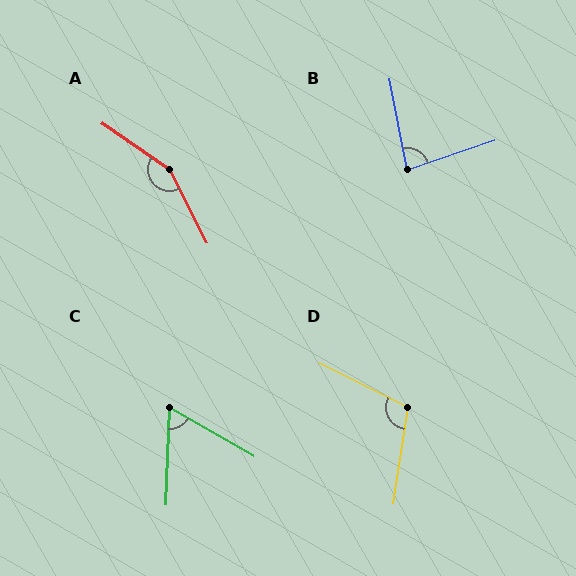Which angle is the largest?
A, at approximately 152 degrees.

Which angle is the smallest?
C, at approximately 62 degrees.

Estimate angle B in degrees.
Approximately 83 degrees.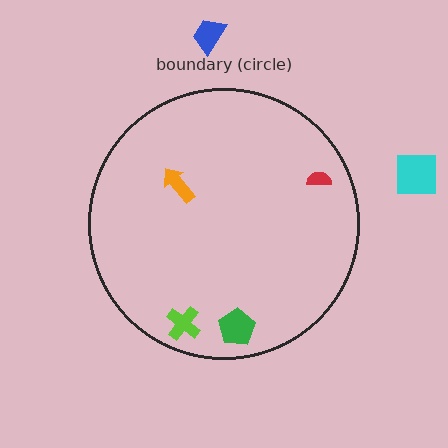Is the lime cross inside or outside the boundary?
Inside.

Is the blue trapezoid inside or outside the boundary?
Outside.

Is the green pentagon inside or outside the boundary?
Inside.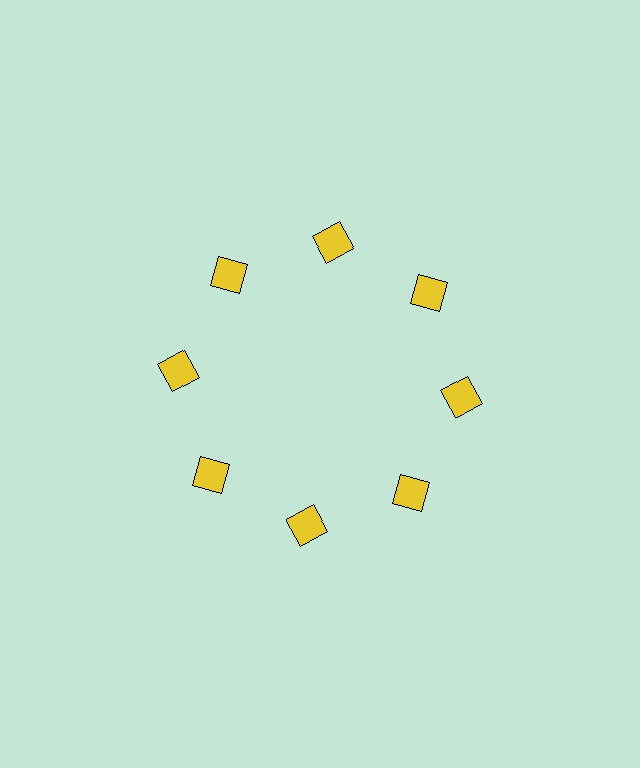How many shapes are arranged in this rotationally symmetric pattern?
There are 8 shapes, arranged in 8 groups of 1.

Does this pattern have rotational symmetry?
Yes, this pattern has 8-fold rotational symmetry. It looks the same after rotating 45 degrees around the center.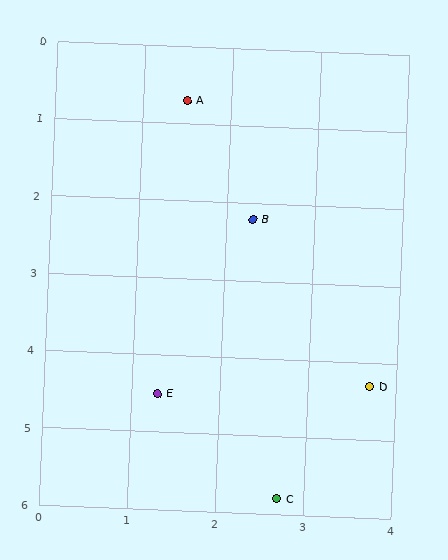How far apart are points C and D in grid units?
Points C and D are about 1.8 grid units apart.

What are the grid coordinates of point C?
Point C is at approximately (2.7, 5.8).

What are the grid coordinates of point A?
Point A is at approximately (1.5, 0.7).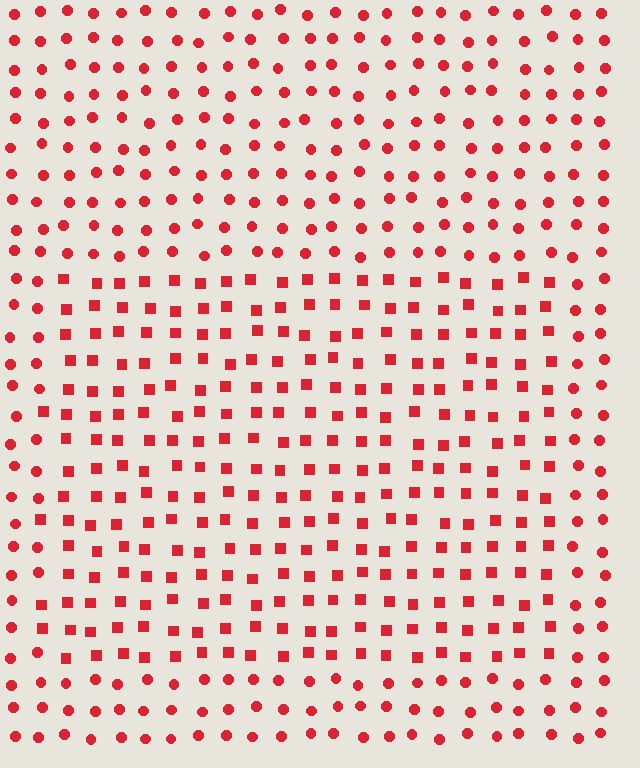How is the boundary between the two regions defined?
The boundary is defined by a change in element shape: squares inside vs. circles outside. All elements share the same color and spacing.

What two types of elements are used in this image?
The image uses squares inside the rectangle region and circles outside it.